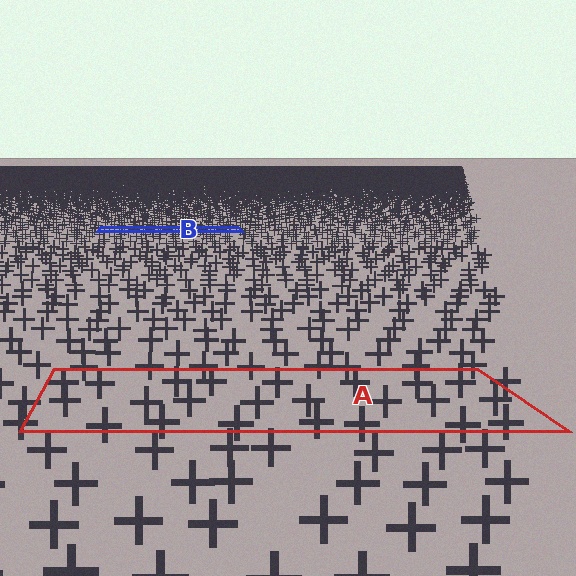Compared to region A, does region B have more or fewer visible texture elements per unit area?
Region B has more texture elements per unit area — they are packed more densely because it is farther away.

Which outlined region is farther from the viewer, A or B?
Region B is farther from the viewer — the texture elements inside it appear smaller and more densely packed.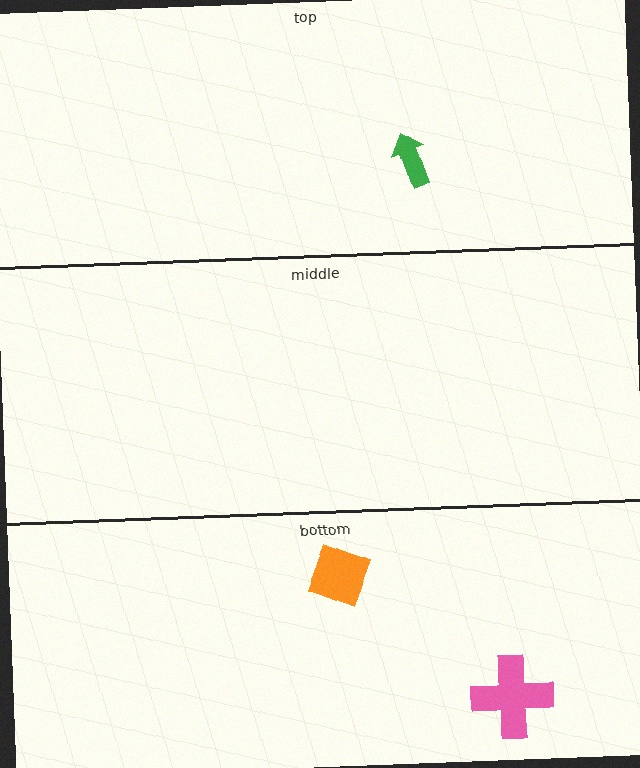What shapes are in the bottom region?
The orange diamond, the pink cross.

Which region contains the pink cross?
The bottom region.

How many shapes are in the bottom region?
2.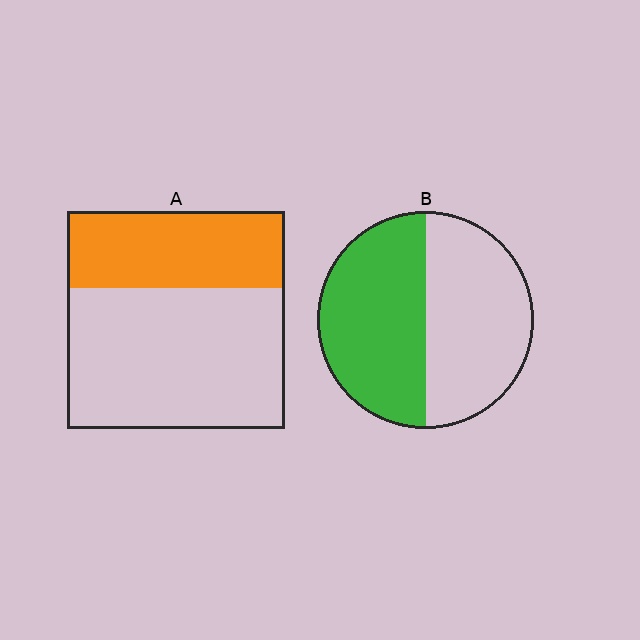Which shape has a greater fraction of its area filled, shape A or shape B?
Shape B.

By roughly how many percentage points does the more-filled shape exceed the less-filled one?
By roughly 15 percentage points (B over A).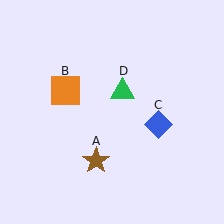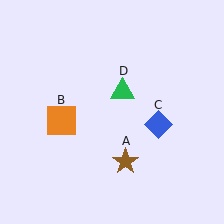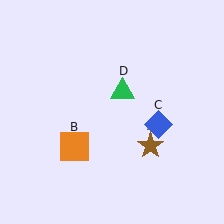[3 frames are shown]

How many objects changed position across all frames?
2 objects changed position: brown star (object A), orange square (object B).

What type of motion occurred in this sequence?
The brown star (object A), orange square (object B) rotated counterclockwise around the center of the scene.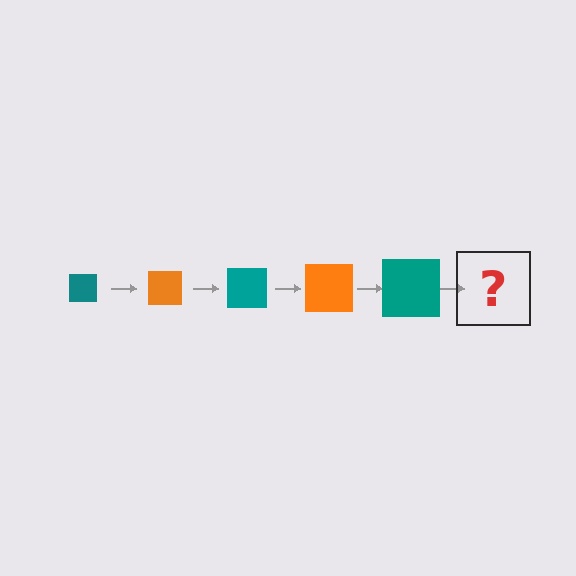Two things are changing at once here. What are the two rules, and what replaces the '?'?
The two rules are that the square grows larger each step and the color cycles through teal and orange. The '?' should be an orange square, larger than the previous one.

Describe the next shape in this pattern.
It should be an orange square, larger than the previous one.